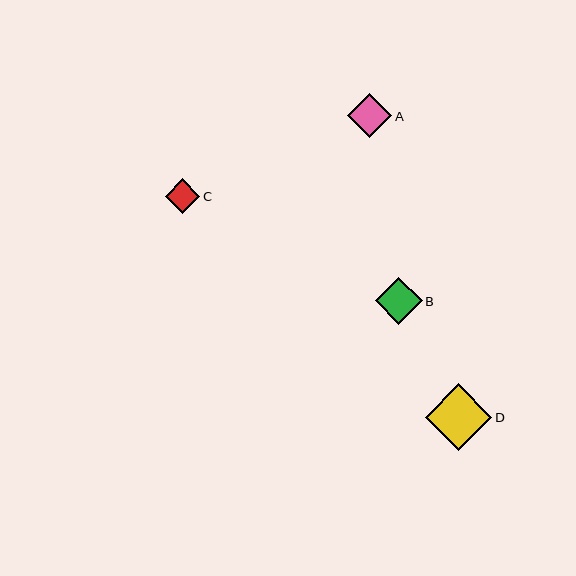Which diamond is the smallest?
Diamond C is the smallest with a size of approximately 35 pixels.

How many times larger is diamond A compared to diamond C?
Diamond A is approximately 1.3 times the size of diamond C.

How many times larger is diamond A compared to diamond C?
Diamond A is approximately 1.3 times the size of diamond C.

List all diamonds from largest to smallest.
From largest to smallest: D, B, A, C.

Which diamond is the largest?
Diamond D is the largest with a size of approximately 66 pixels.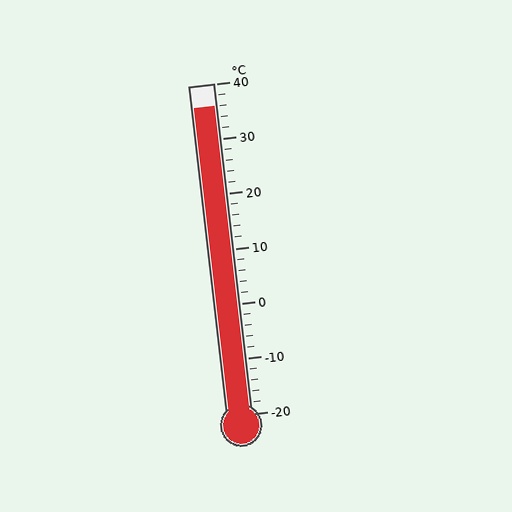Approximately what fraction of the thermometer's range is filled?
The thermometer is filled to approximately 95% of its range.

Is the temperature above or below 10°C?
The temperature is above 10°C.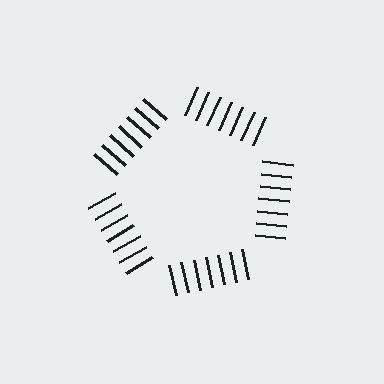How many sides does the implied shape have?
5 sides — the line-ends trace a pentagon.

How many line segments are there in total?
35 — 7 along each of the 5 edges.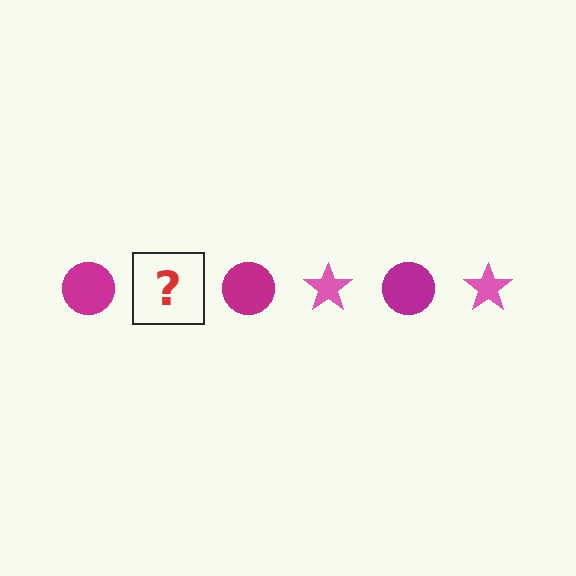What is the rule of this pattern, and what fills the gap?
The rule is that the pattern alternates between magenta circle and pink star. The gap should be filled with a pink star.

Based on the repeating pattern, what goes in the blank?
The blank should be a pink star.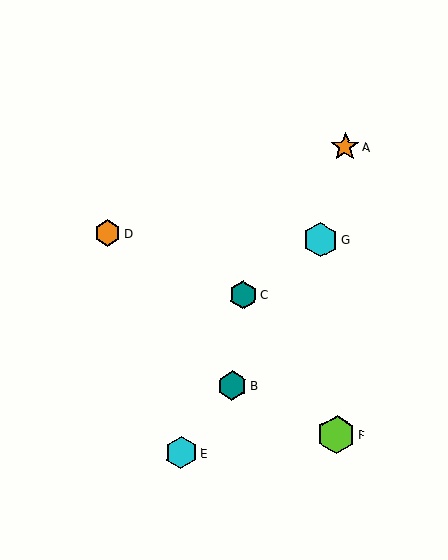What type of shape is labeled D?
Shape D is an orange hexagon.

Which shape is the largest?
The lime hexagon (labeled F) is the largest.